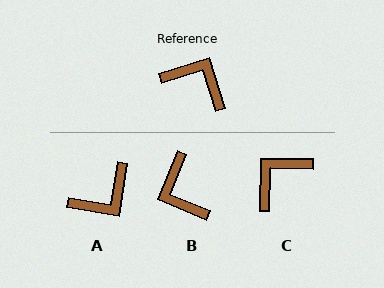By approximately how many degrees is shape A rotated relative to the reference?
Approximately 117 degrees clockwise.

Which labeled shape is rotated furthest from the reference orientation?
B, about 140 degrees away.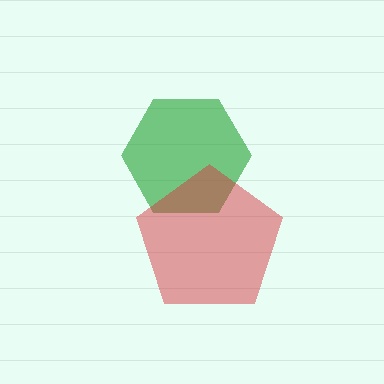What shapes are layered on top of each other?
The layered shapes are: a green hexagon, a red pentagon.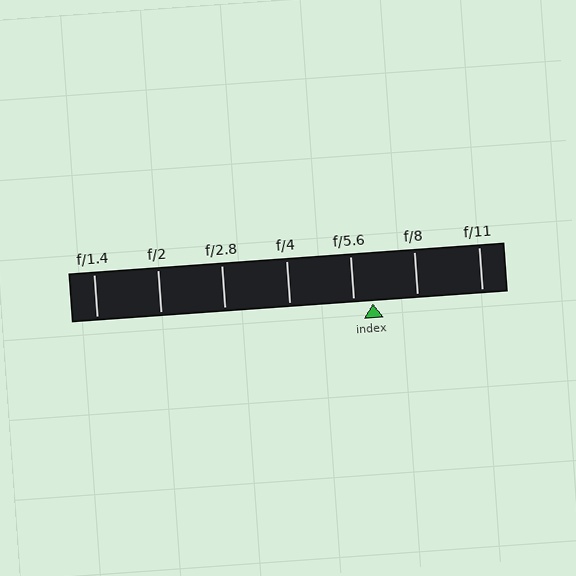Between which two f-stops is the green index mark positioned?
The index mark is between f/5.6 and f/8.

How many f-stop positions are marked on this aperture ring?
There are 7 f-stop positions marked.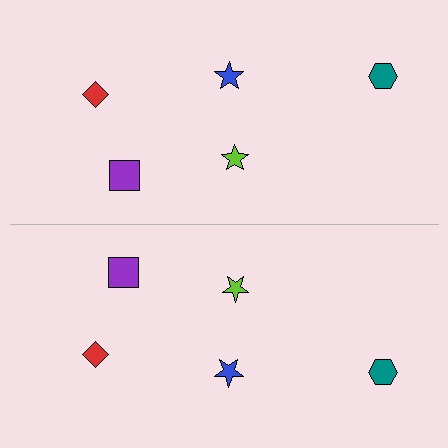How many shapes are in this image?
There are 10 shapes in this image.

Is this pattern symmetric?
Yes, this pattern has bilateral (reflection) symmetry.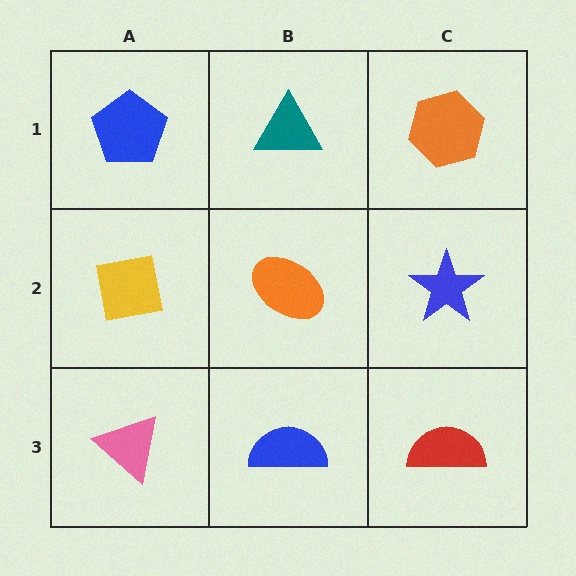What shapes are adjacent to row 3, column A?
A yellow square (row 2, column A), a blue semicircle (row 3, column B).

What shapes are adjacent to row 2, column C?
An orange hexagon (row 1, column C), a red semicircle (row 3, column C), an orange ellipse (row 2, column B).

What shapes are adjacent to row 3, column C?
A blue star (row 2, column C), a blue semicircle (row 3, column B).